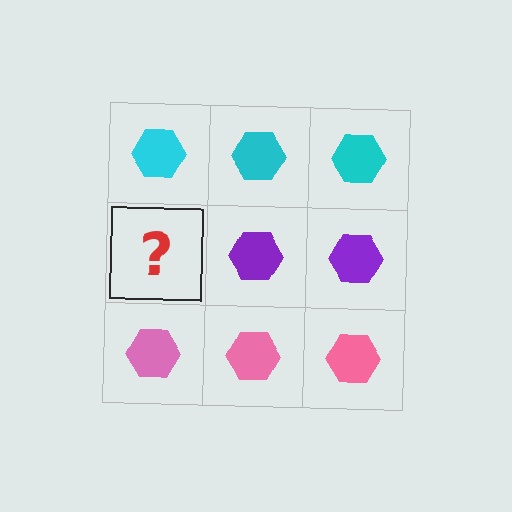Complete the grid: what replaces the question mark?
The question mark should be replaced with a purple hexagon.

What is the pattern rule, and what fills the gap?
The rule is that each row has a consistent color. The gap should be filled with a purple hexagon.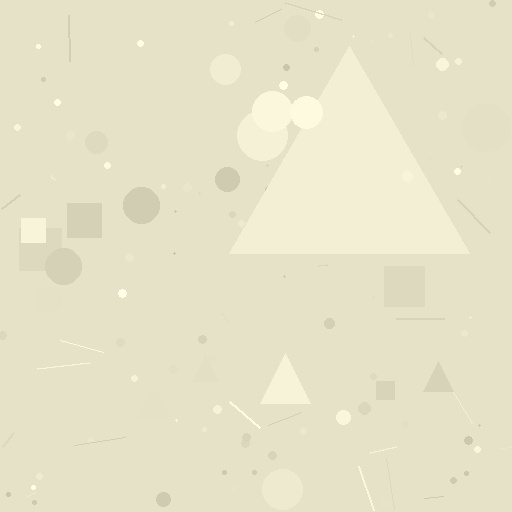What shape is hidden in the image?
A triangle is hidden in the image.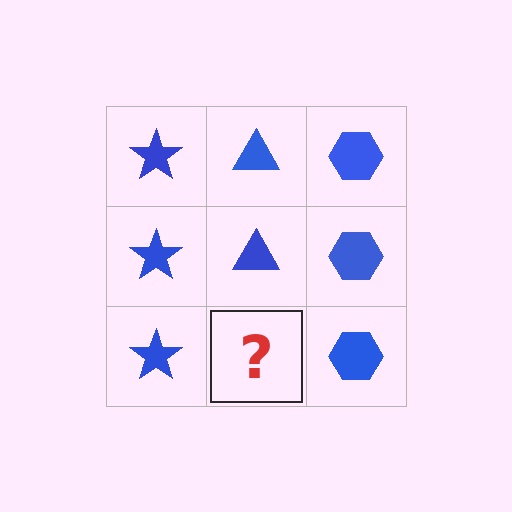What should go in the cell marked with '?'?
The missing cell should contain a blue triangle.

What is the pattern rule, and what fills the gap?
The rule is that each column has a consistent shape. The gap should be filled with a blue triangle.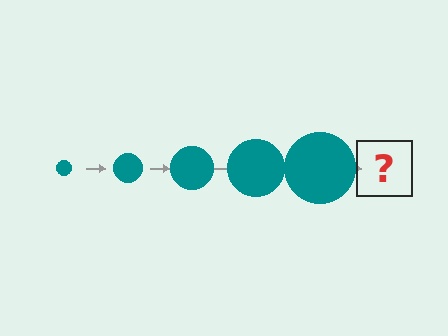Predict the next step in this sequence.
The next step is a teal circle, larger than the previous one.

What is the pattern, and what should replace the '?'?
The pattern is that the circle gets progressively larger each step. The '?' should be a teal circle, larger than the previous one.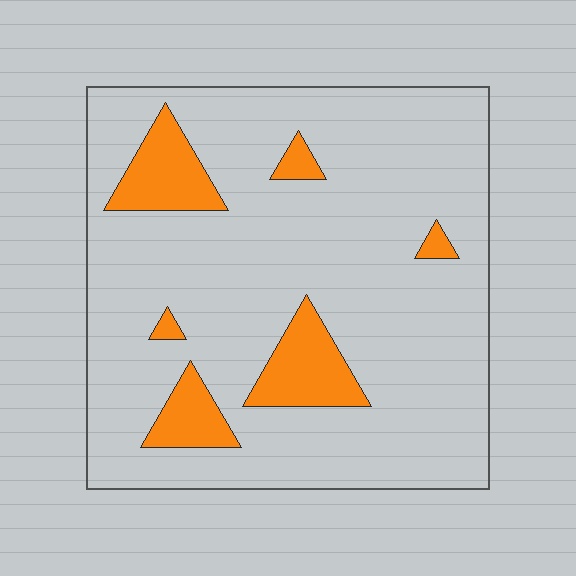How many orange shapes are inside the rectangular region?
6.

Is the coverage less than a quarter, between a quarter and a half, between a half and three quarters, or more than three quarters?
Less than a quarter.